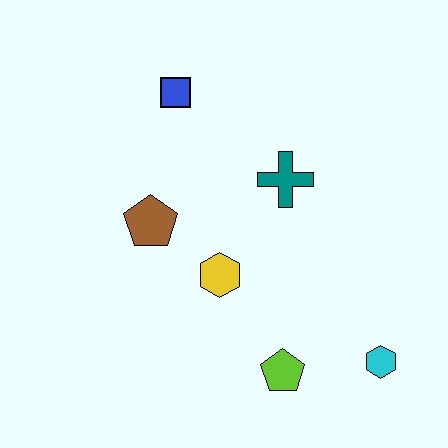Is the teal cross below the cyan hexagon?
No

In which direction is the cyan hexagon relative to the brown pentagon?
The cyan hexagon is to the right of the brown pentagon.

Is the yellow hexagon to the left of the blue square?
No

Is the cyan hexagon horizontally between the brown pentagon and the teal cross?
No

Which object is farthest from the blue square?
The cyan hexagon is farthest from the blue square.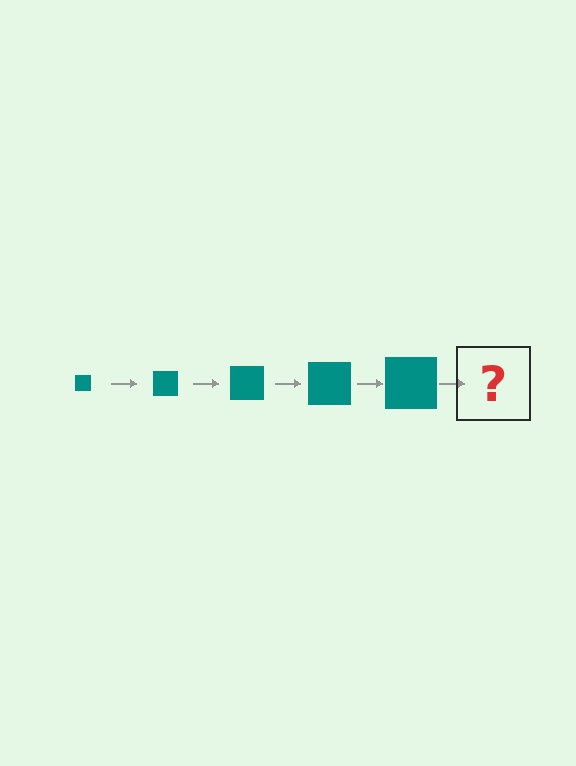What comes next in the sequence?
The next element should be a teal square, larger than the previous one.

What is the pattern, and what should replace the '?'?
The pattern is that the square gets progressively larger each step. The '?' should be a teal square, larger than the previous one.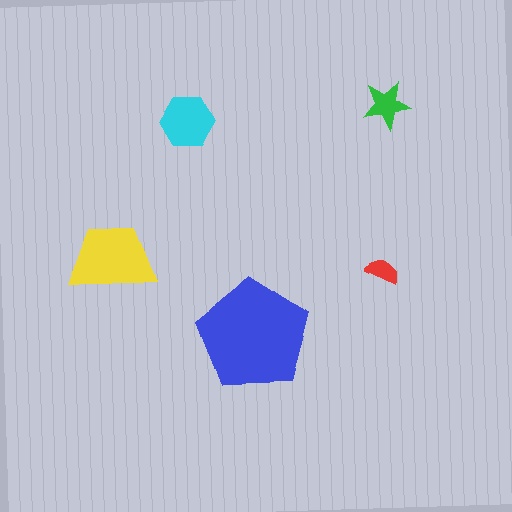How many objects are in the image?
There are 5 objects in the image.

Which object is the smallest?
The red semicircle.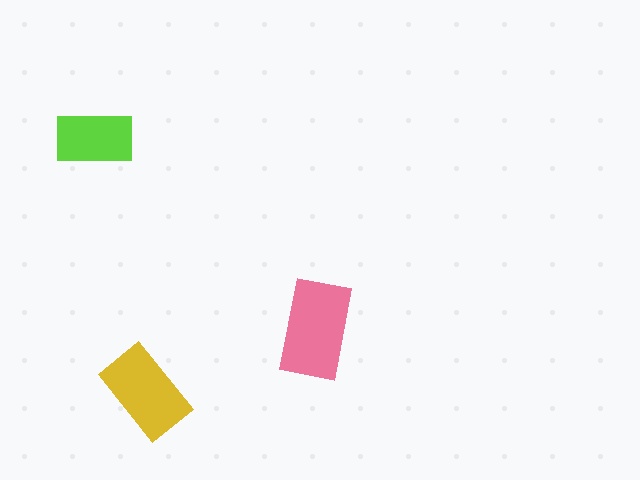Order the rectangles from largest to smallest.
the pink one, the yellow one, the lime one.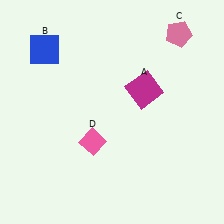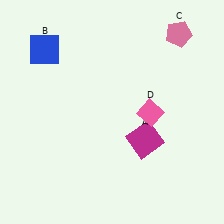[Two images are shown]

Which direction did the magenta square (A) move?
The magenta square (A) moved down.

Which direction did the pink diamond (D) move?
The pink diamond (D) moved right.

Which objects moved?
The objects that moved are: the magenta square (A), the pink diamond (D).